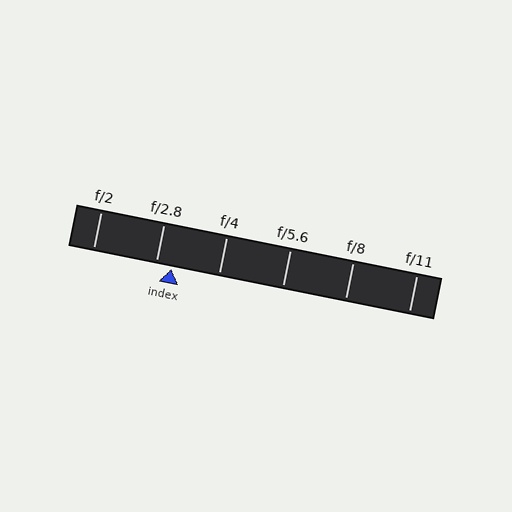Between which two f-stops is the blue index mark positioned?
The index mark is between f/2.8 and f/4.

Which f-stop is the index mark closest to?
The index mark is closest to f/2.8.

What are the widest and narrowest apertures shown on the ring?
The widest aperture shown is f/2 and the narrowest is f/11.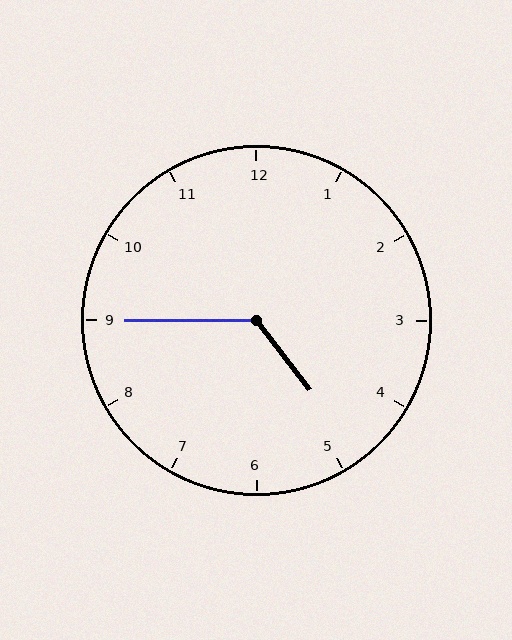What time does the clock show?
4:45.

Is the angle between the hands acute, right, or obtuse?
It is obtuse.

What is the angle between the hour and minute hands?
Approximately 128 degrees.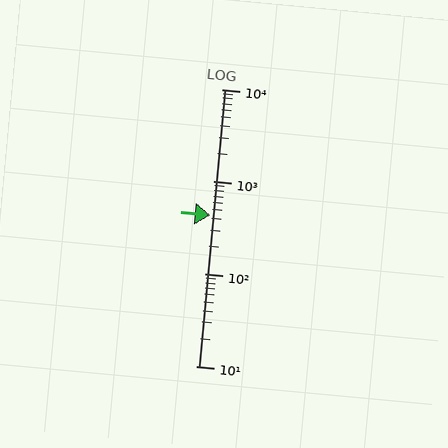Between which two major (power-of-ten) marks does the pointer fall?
The pointer is between 100 and 1000.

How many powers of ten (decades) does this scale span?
The scale spans 3 decades, from 10 to 10000.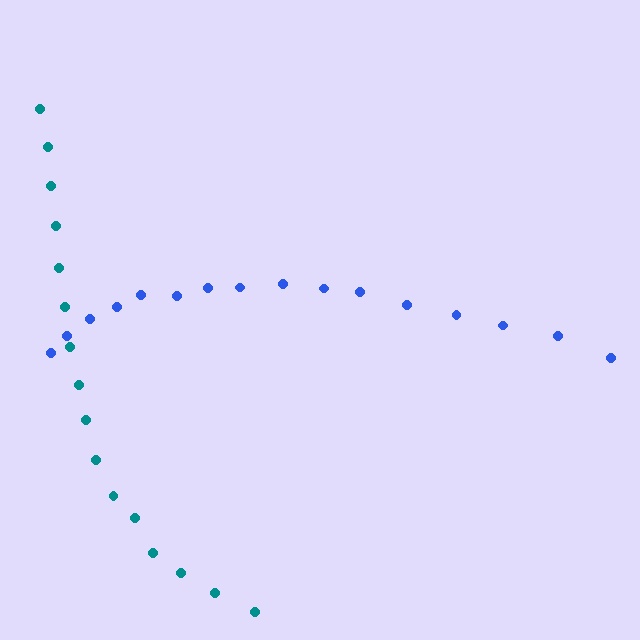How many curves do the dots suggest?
There are 2 distinct paths.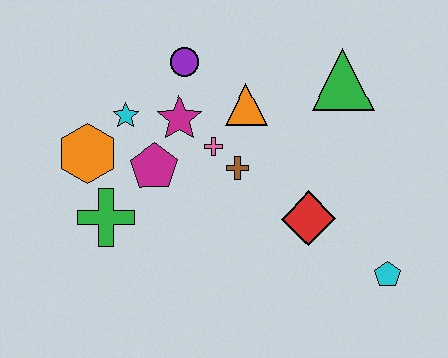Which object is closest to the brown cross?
The pink cross is closest to the brown cross.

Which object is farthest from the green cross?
The cyan pentagon is farthest from the green cross.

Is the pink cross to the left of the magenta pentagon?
No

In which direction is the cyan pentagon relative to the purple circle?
The cyan pentagon is below the purple circle.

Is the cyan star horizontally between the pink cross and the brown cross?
No